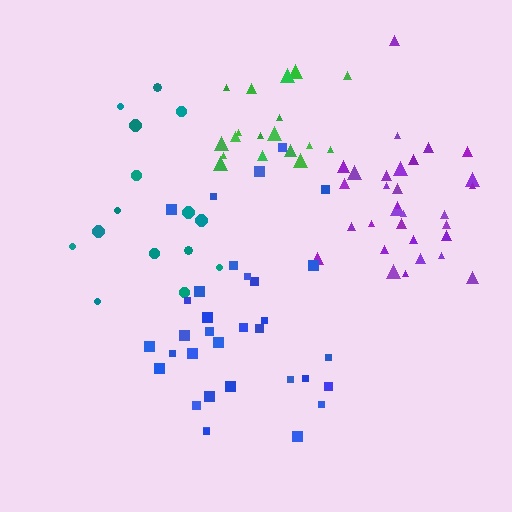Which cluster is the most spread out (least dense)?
Teal.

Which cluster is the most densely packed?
Green.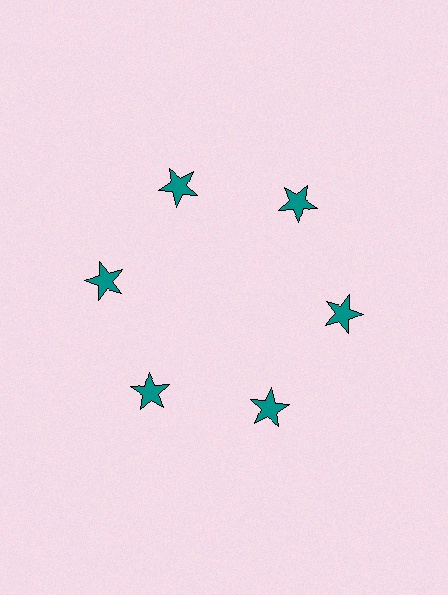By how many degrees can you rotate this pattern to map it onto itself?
The pattern maps onto itself every 60 degrees of rotation.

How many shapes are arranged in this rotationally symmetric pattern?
There are 6 shapes, arranged in 6 groups of 1.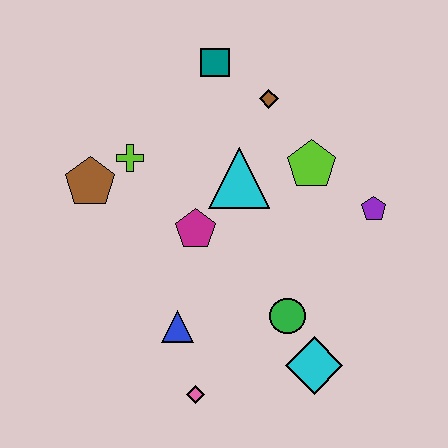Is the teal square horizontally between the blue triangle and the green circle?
Yes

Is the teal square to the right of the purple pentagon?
No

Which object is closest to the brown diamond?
The teal square is closest to the brown diamond.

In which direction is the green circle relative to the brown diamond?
The green circle is below the brown diamond.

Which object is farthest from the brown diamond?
The pink diamond is farthest from the brown diamond.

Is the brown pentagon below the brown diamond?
Yes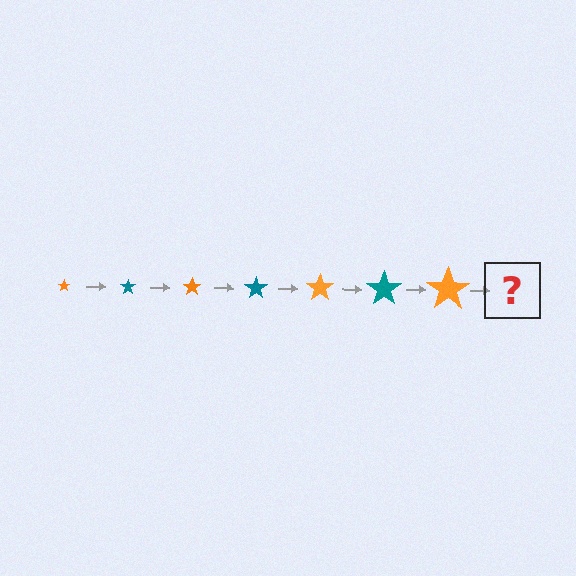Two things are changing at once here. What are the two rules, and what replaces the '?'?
The two rules are that the star grows larger each step and the color cycles through orange and teal. The '?' should be a teal star, larger than the previous one.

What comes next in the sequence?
The next element should be a teal star, larger than the previous one.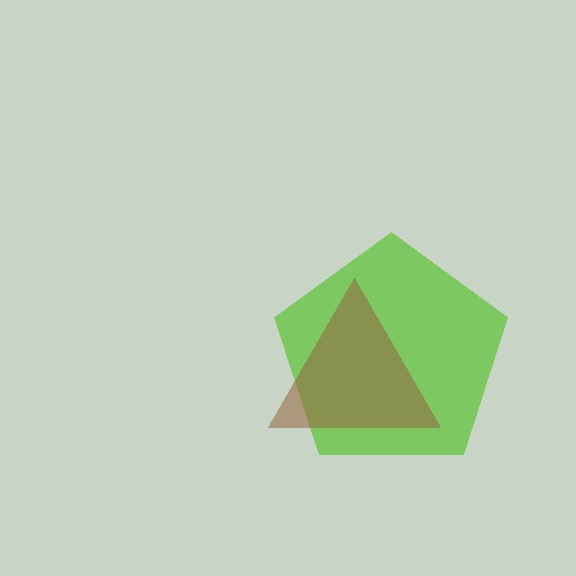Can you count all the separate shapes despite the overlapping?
Yes, there are 2 separate shapes.